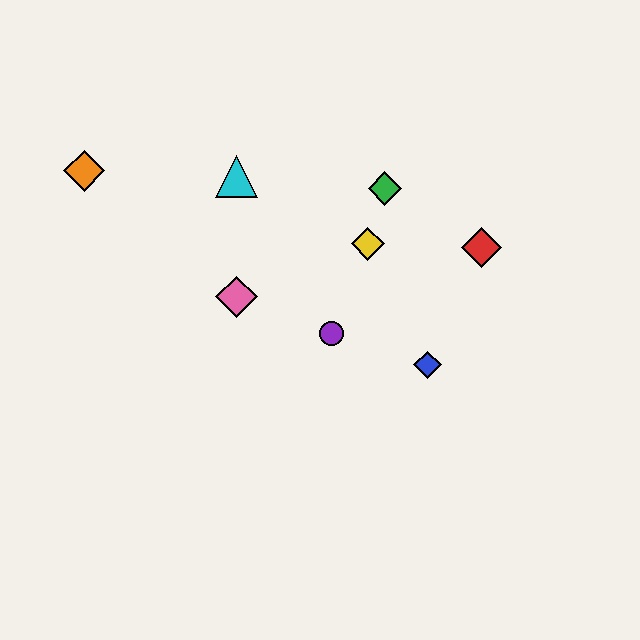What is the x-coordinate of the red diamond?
The red diamond is at x≈481.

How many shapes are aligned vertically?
2 shapes (the cyan triangle, the pink diamond) are aligned vertically.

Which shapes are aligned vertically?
The cyan triangle, the pink diamond are aligned vertically.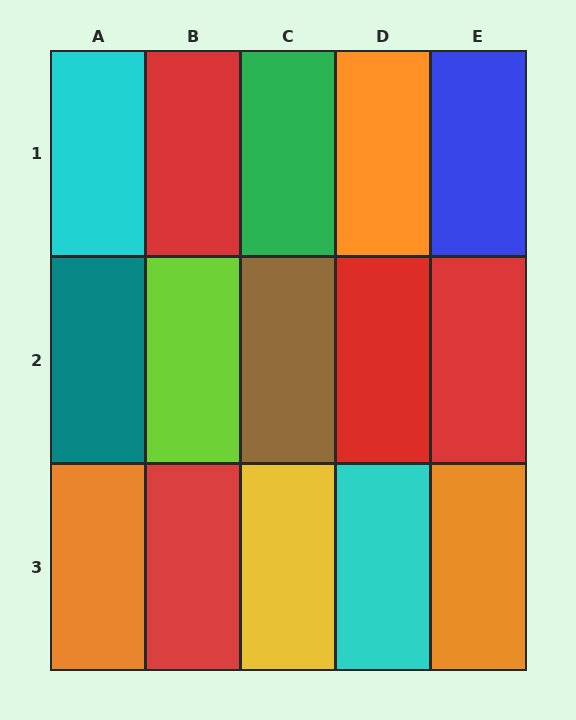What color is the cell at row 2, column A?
Teal.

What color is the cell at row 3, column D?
Cyan.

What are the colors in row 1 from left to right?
Cyan, red, green, orange, blue.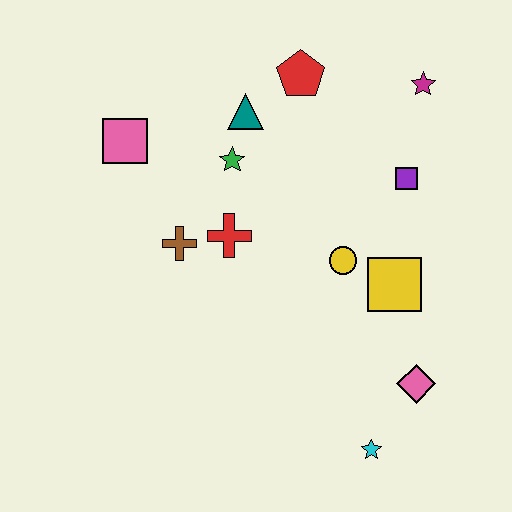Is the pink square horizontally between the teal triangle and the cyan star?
No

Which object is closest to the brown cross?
The red cross is closest to the brown cross.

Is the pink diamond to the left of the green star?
No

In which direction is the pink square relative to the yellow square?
The pink square is to the left of the yellow square.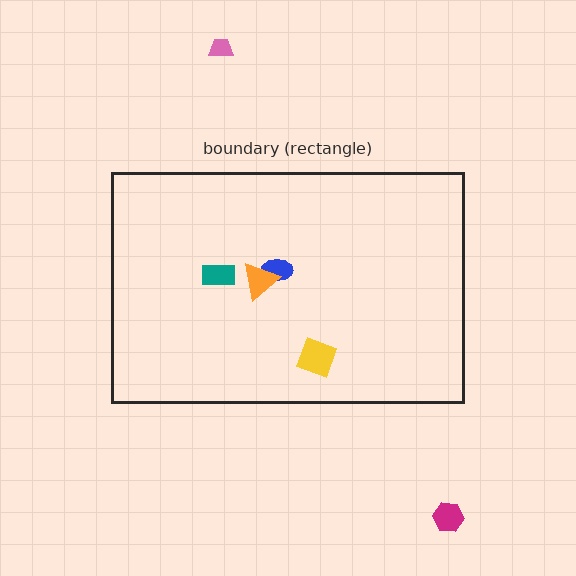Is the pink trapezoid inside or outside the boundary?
Outside.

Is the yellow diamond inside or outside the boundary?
Inside.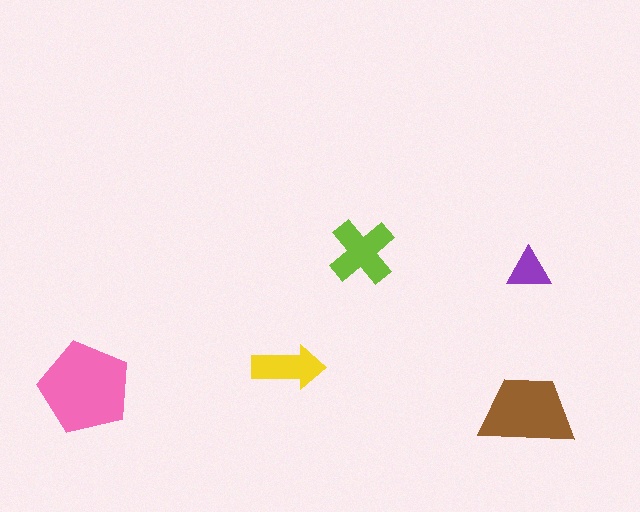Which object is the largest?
The pink pentagon.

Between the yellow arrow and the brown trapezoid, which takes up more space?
The brown trapezoid.